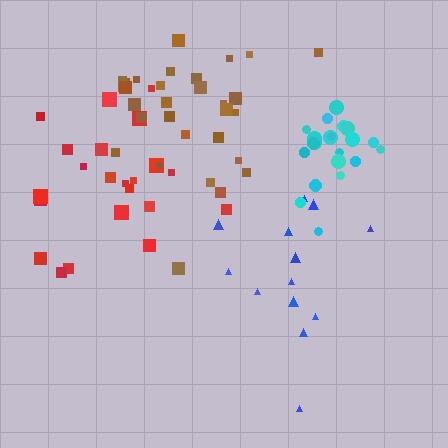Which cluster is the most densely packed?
Cyan.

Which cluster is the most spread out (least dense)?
Blue.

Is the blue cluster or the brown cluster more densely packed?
Brown.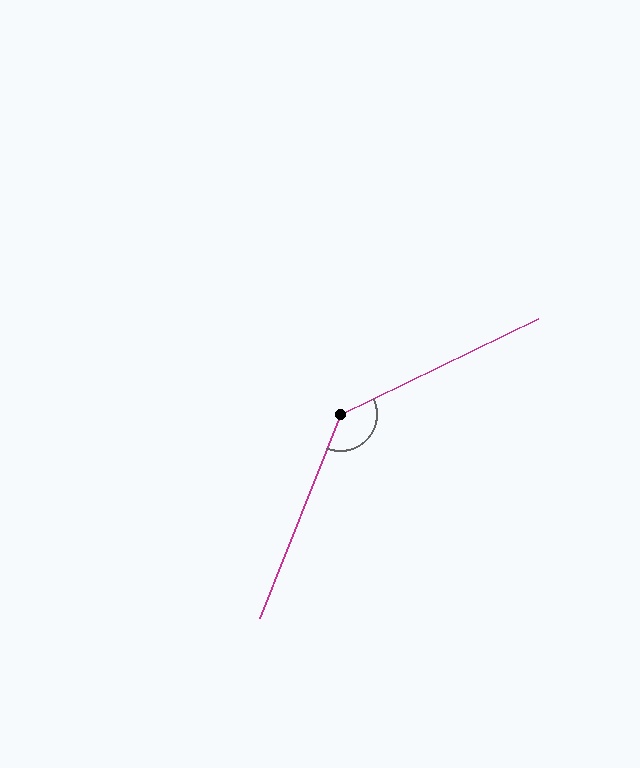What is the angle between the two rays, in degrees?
Approximately 138 degrees.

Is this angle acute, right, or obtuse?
It is obtuse.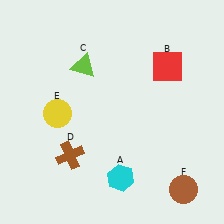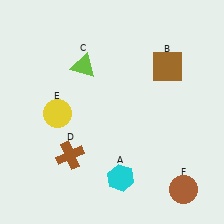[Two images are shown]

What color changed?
The square (B) changed from red in Image 1 to brown in Image 2.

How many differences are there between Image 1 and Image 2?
There is 1 difference between the two images.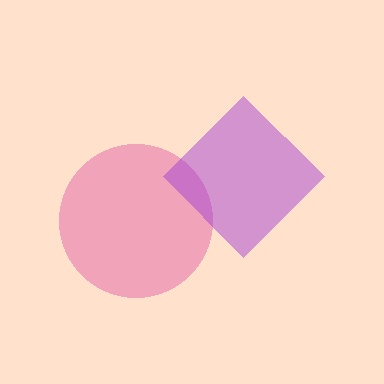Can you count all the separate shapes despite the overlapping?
Yes, there are 2 separate shapes.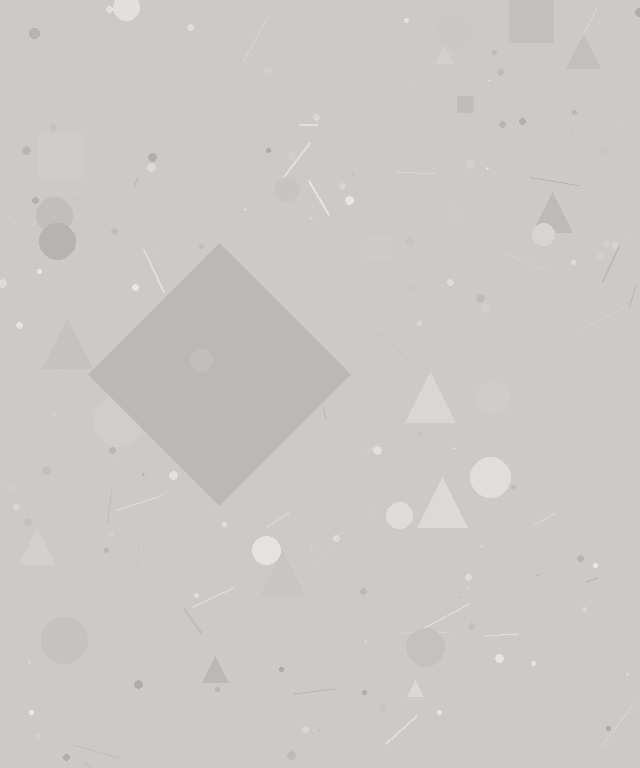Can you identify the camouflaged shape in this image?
The camouflaged shape is a diamond.